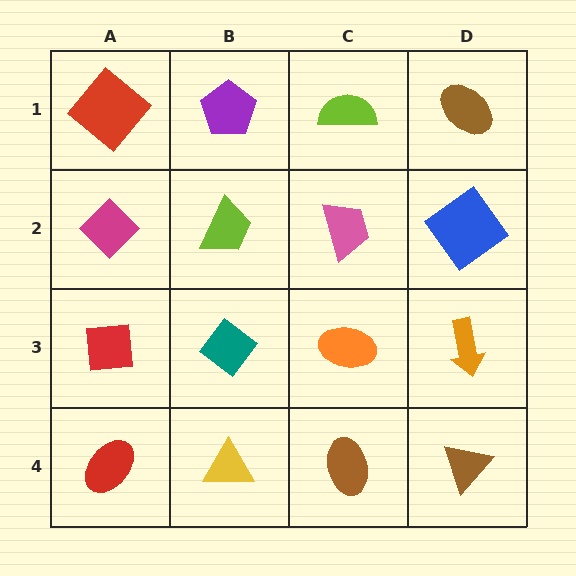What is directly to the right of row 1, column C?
A brown ellipse.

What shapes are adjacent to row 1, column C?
A pink trapezoid (row 2, column C), a purple pentagon (row 1, column B), a brown ellipse (row 1, column D).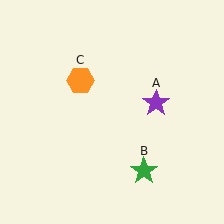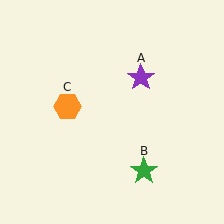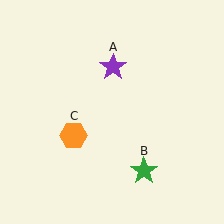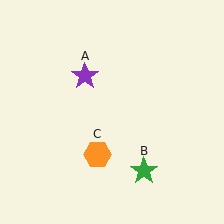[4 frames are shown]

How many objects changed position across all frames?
2 objects changed position: purple star (object A), orange hexagon (object C).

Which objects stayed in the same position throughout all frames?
Green star (object B) remained stationary.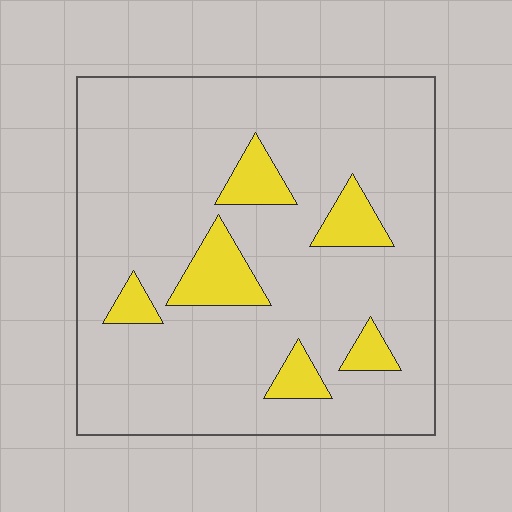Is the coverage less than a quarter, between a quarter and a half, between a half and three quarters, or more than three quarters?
Less than a quarter.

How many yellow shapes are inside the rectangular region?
6.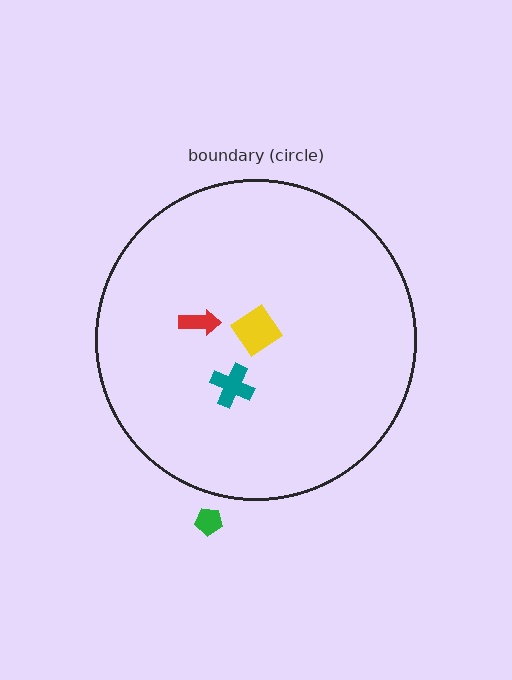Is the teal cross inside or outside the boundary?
Inside.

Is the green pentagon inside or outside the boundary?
Outside.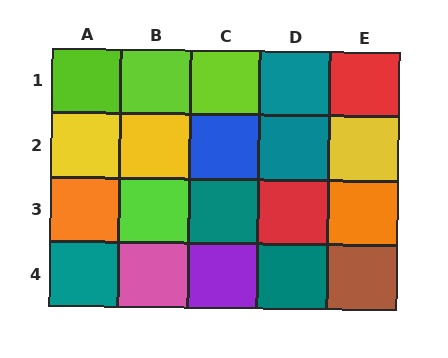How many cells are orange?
2 cells are orange.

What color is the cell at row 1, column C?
Lime.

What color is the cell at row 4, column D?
Teal.